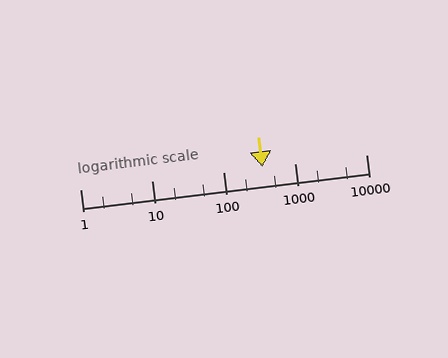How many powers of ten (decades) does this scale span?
The scale spans 4 decades, from 1 to 10000.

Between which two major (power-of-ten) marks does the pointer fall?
The pointer is between 100 and 1000.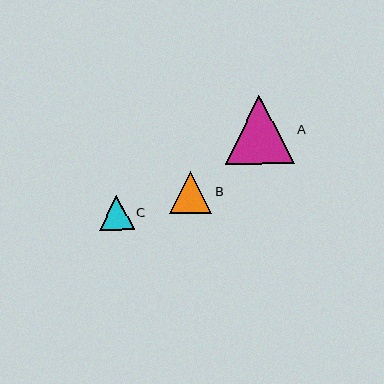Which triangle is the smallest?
Triangle C is the smallest with a size of approximately 34 pixels.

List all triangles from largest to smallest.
From largest to smallest: A, B, C.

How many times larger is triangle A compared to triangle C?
Triangle A is approximately 2.0 times the size of triangle C.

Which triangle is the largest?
Triangle A is the largest with a size of approximately 68 pixels.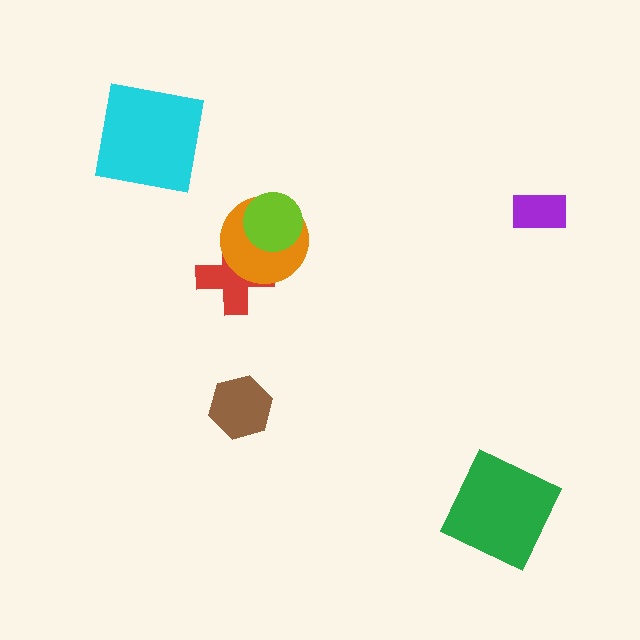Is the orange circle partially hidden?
Yes, it is partially covered by another shape.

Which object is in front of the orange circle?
The lime circle is in front of the orange circle.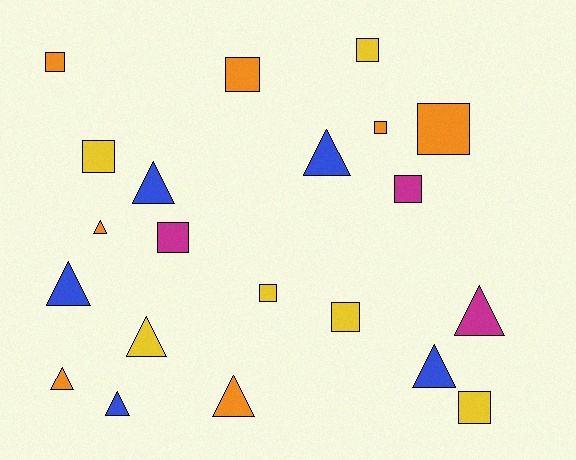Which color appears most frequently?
Orange, with 7 objects.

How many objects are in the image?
There are 21 objects.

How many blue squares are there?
There are no blue squares.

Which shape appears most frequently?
Square, with 11 objects.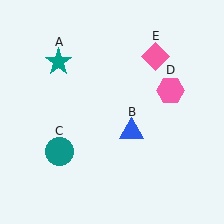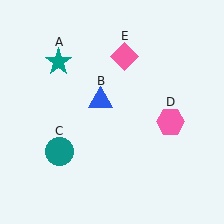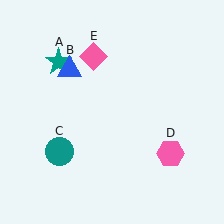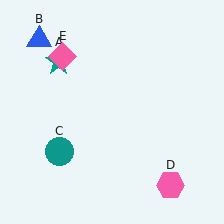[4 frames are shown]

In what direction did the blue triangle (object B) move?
The blue triangle (object B) moved up and to the left.